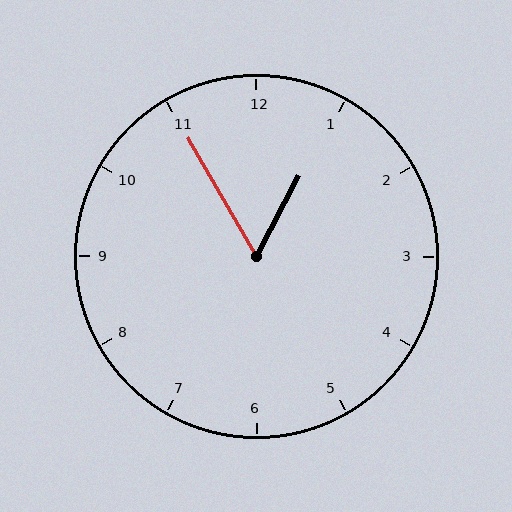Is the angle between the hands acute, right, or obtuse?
It is acute.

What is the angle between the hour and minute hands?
Approximately 58 degrees.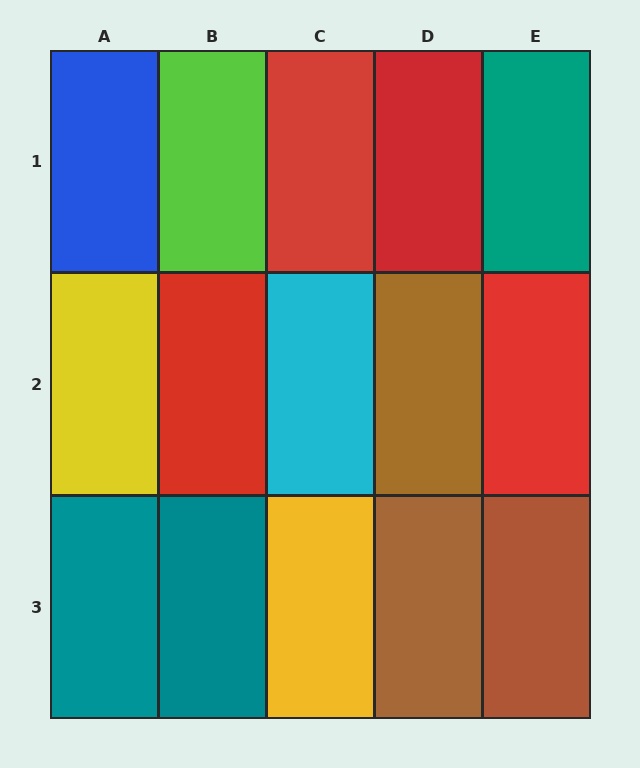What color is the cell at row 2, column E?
Red.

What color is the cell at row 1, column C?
Red.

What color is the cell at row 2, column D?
Brown.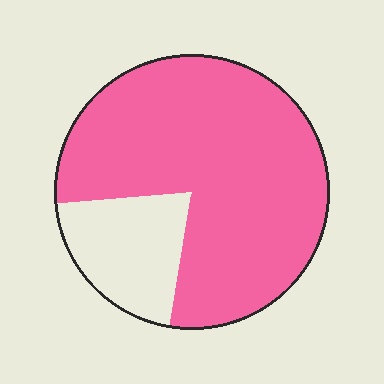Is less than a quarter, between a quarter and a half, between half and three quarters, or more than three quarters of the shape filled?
More than three quarters.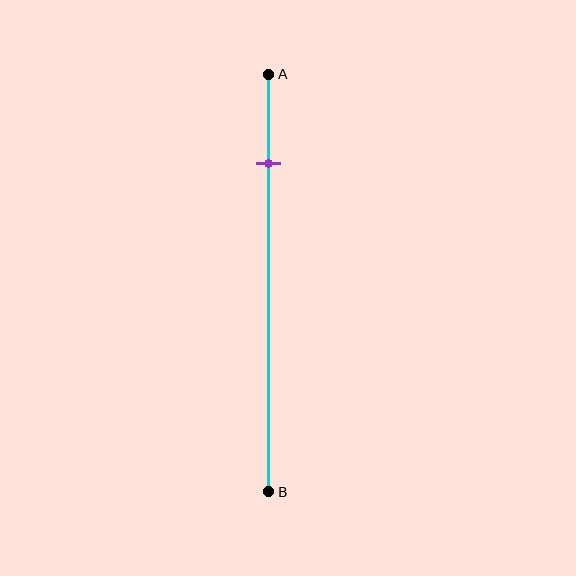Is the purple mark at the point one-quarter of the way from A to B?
No, the mark is at about 20% from A, not at the 25% one-quarter point.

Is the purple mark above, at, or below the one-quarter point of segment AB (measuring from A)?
The purple mark is above the one-quarter point of segment AB.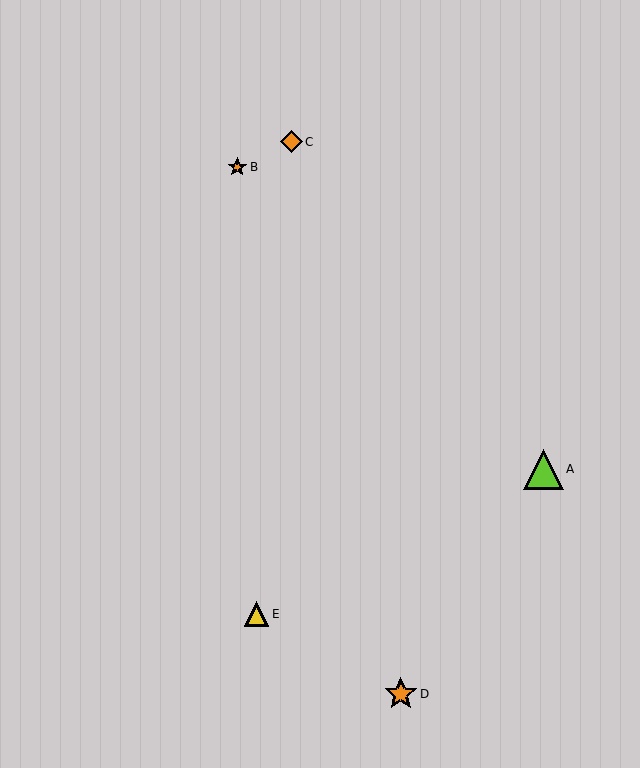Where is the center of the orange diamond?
The center of the orange diamond is at (291, 142).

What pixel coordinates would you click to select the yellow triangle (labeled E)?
Click at (256, 614) to select the yellow triangle E.